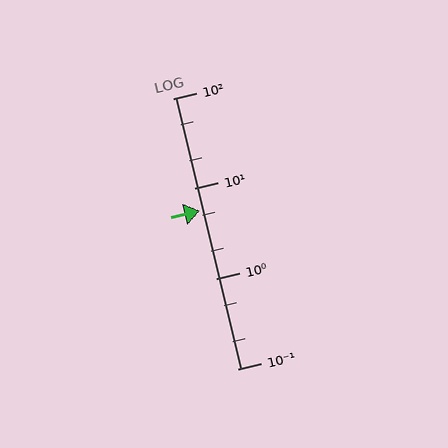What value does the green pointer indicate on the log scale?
The pointer indicates approximately 5.7.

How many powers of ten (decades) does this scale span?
The scale spans 3 decades, from 0.1 to 100.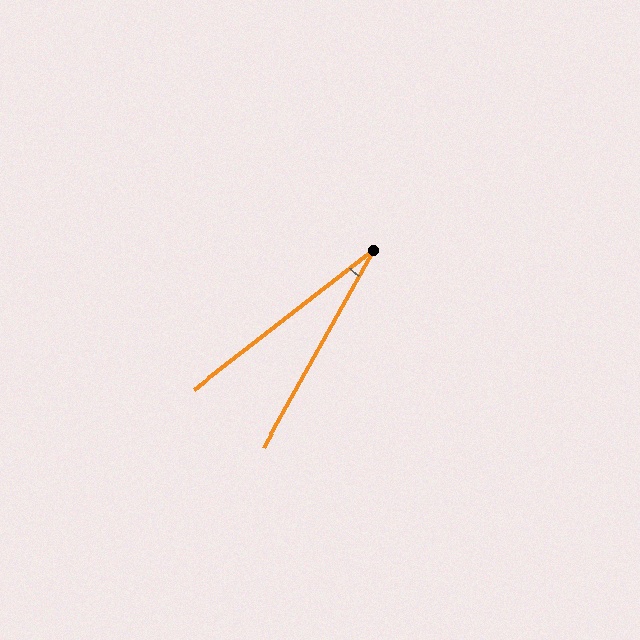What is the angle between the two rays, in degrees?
Approximately 23 degrees.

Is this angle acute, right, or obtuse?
It is acute.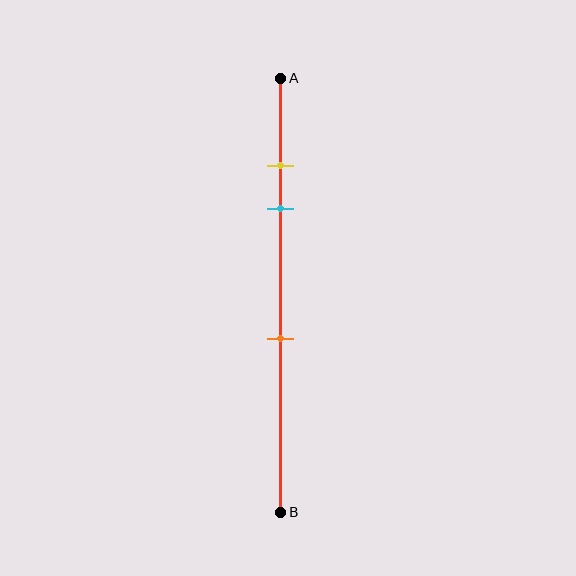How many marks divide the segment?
There are 3 marks dividing the segment.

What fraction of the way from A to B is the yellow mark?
The yellow mark is approximately 20% (0.2) of the way from A to B.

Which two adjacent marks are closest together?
The yellow and cyan marks are the closest adjacent pair.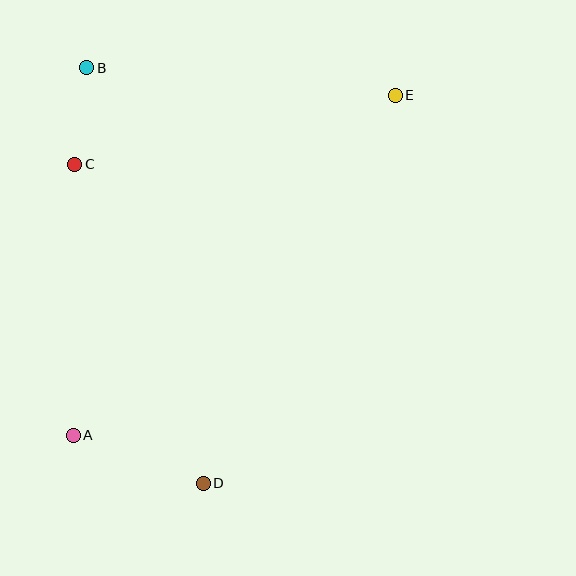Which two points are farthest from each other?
Points A and E are farthest from each other.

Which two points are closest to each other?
Points B and C are closest to each other.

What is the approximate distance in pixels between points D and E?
The distance between D and E is approximately 433 pixels.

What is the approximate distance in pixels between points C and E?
The distance between C and E is approximately 328 pixels.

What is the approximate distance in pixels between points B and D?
The distance between B and D is approximately 431 pixels.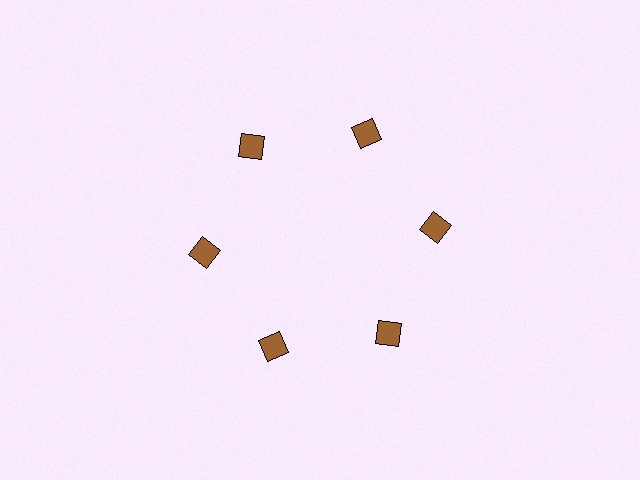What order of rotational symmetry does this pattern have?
This pattern has 6-fold rotational symmetry.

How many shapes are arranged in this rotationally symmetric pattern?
There are 6 shapes, arranged in 6 groups of 1.